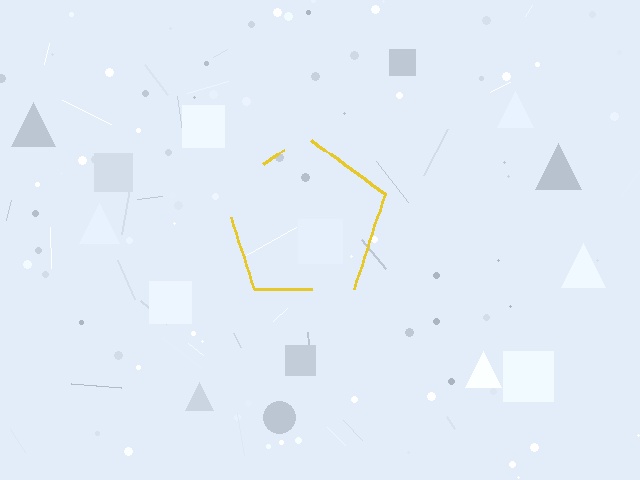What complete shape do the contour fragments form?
The contour fragments form a pentagon.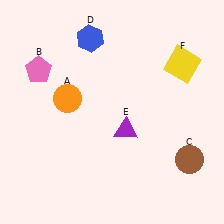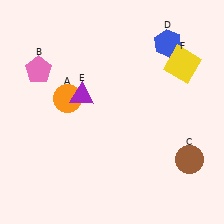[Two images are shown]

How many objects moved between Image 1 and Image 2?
2 objects moved between the two images.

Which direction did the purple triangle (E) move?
The purple triangle (E) moved left.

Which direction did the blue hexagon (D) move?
The blue hexagon (D) moved right.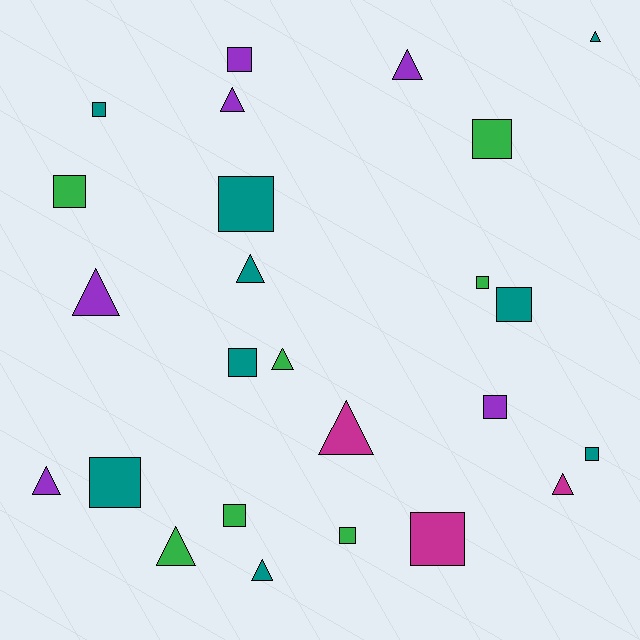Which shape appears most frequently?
Square, with 14 objects.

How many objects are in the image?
There are 25 objects.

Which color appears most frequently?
Teal, with 9 objects.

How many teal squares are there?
There are 6 teal squares.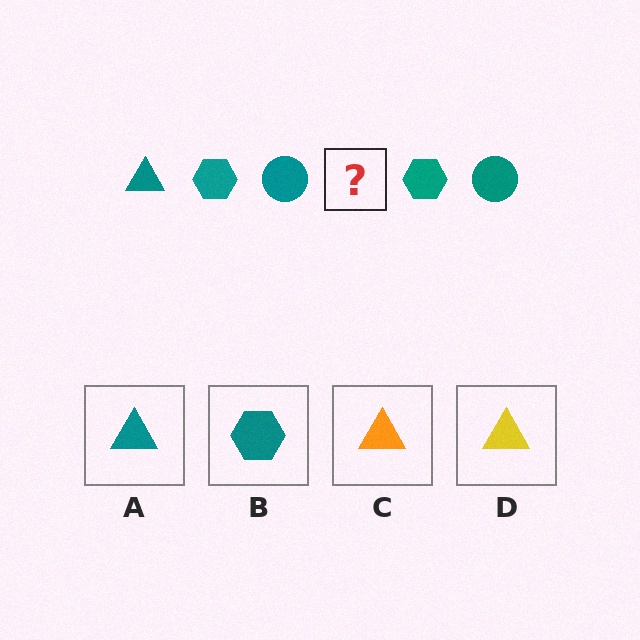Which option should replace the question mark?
Option A.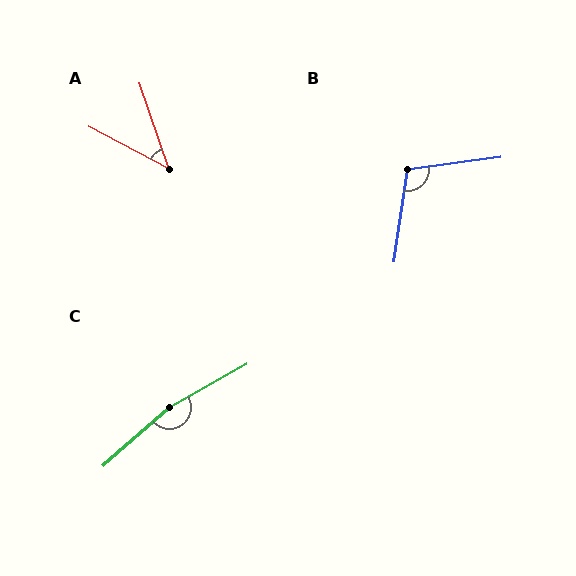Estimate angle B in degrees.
Approximately 106 degrees.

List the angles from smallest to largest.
A (43°), B (106°), C (168°).